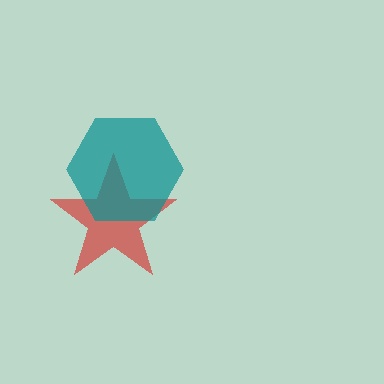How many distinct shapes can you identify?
There are 2 distinct shapes: a red star, a teal hexagon.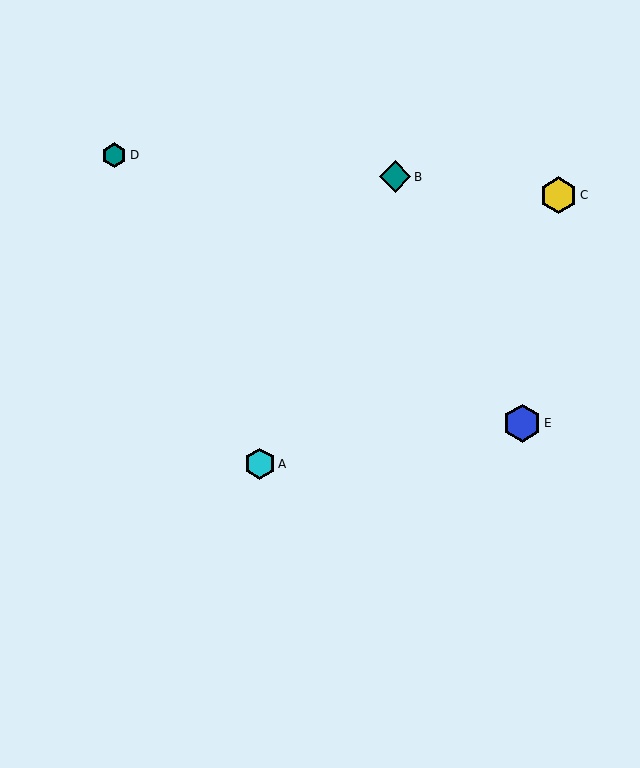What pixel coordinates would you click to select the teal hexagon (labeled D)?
Click at (114, 155) to select the teal hexagon D.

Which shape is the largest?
The blue hexagon (labeled E) is the largest.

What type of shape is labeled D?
Shape D is a teal hexagon.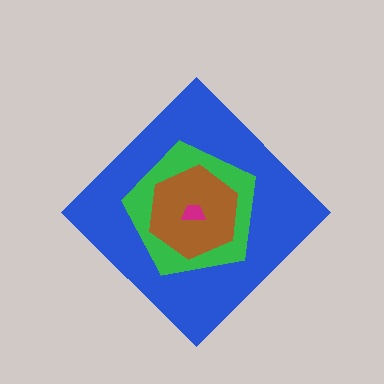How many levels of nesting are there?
4.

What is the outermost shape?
The blue diamond.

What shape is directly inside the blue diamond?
The green pentagon.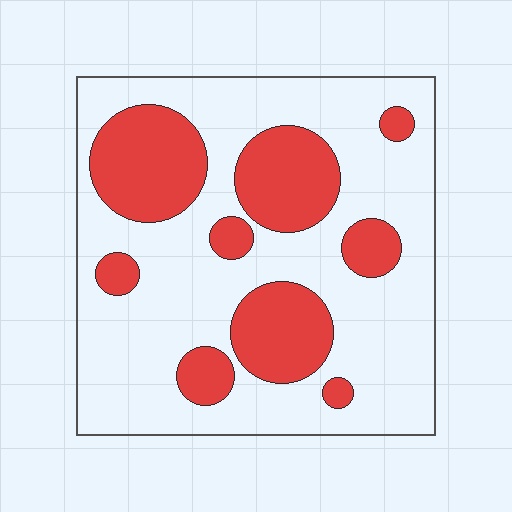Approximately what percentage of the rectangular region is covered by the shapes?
Approximately 30%.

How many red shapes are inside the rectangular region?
9.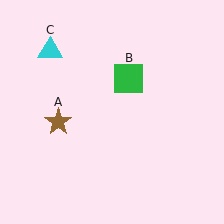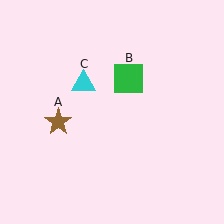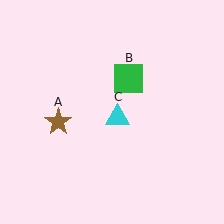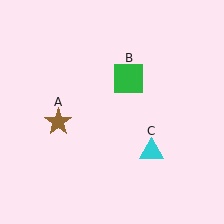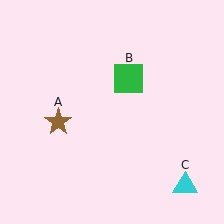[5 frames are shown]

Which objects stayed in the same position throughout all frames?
Brown star (object A) and green square (object B) remained stationary.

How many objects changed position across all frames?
1 object changed position: cyan triangle (object C).